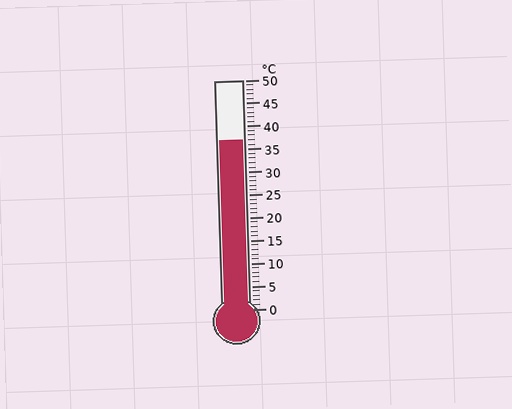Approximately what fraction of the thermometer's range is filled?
The thermometer is filled to approximately 75% of its range.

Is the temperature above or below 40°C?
The temperature is below 40°C.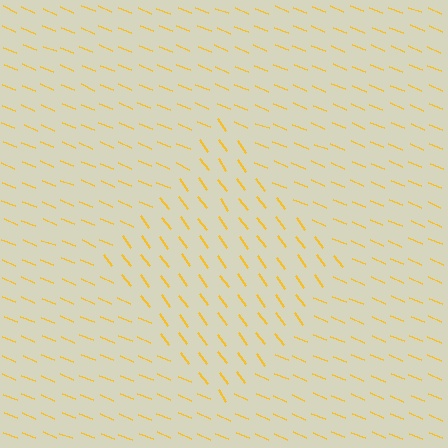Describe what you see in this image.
The image is filled with small yellow line segments. A diamond region in the image has lines oriented differently from the surrounding lines, creating a visible texture boundary.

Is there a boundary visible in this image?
Yes, there is a texture boundary formed by a change in line orientation.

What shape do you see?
I see a diamond.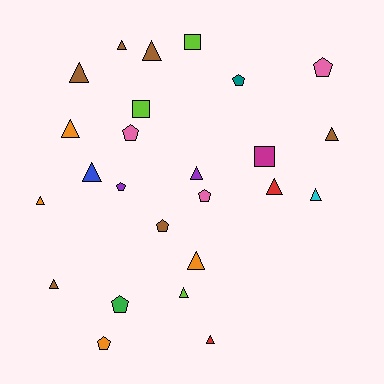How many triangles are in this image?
There are 14 triangles.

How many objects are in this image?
There are 25 objects.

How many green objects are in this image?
There is 1 green object.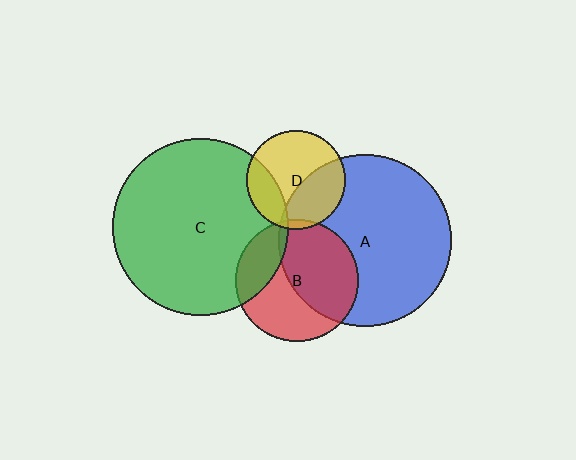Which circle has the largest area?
Circle C (green).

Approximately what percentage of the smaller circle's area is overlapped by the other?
Approximately 25%.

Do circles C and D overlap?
Yes.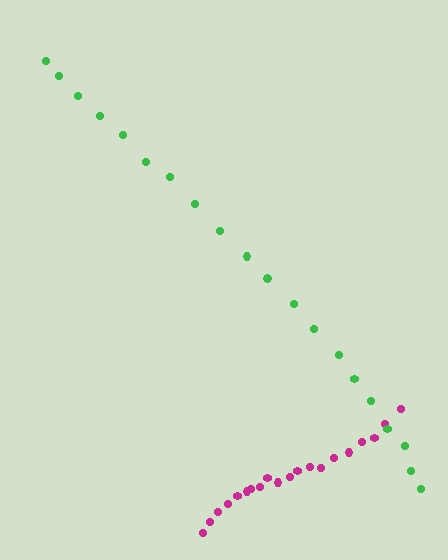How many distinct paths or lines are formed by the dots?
There are 2 distinct paths.